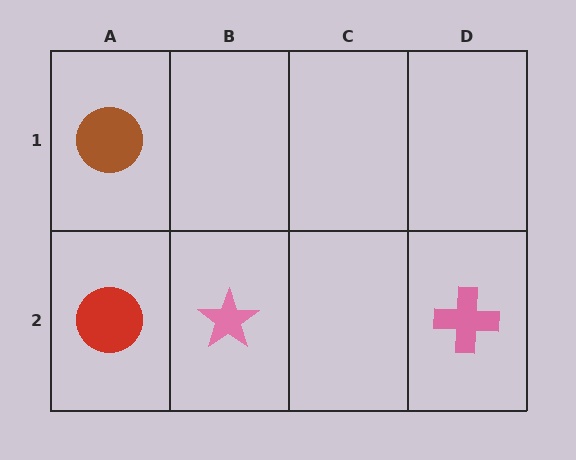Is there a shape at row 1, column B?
No, that cell is empty.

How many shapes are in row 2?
3 shapes.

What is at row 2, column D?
A pink cross.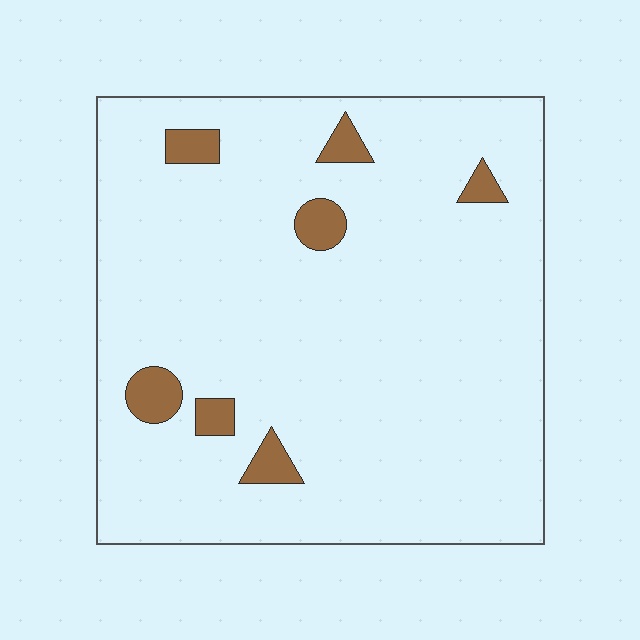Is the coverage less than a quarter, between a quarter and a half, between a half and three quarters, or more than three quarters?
Less than a quarter.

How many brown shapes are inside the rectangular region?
7.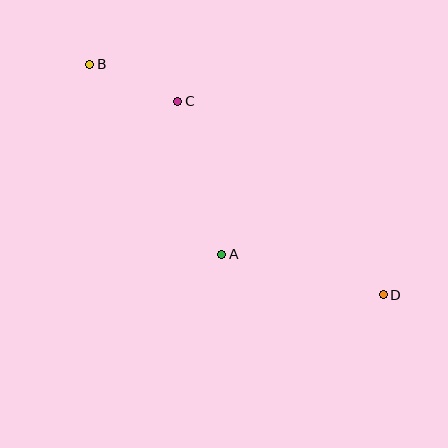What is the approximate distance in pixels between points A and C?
The distance between A and C is approximately 159 pixels.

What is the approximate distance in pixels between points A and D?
The distance between A and D is approximately 167 pixels.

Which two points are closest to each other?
Points B and C are closest to each other.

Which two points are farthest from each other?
Points B and D are farthest from each other.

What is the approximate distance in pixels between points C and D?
The distance between C and D is approximately 282 pixels.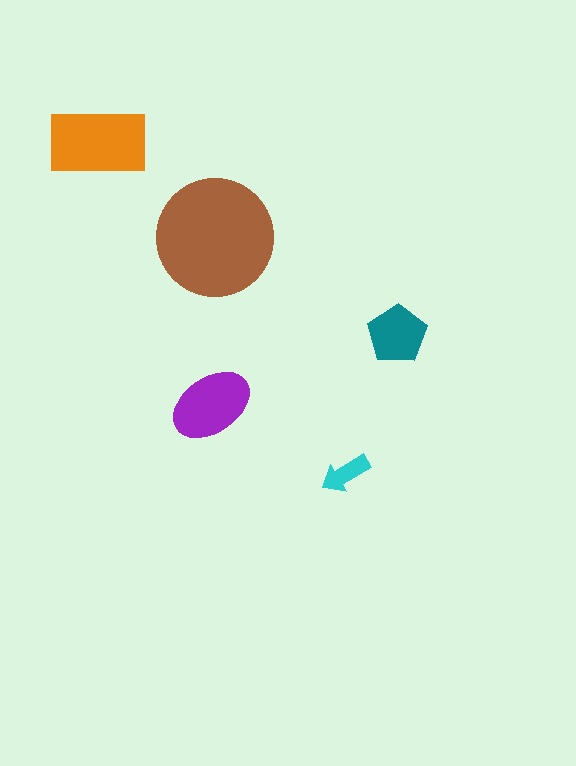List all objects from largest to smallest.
The brown circle, the orange rectangle, the purple ellipse, the teal pentagon, the cyan arrow.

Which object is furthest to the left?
The orange rectangle is leftmost.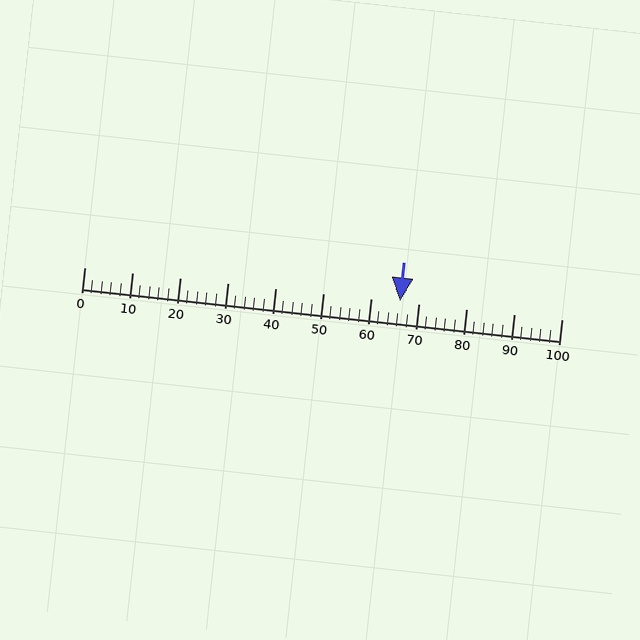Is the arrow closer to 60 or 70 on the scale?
The arrow is closer to 70.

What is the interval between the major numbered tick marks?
The major tick marks are spaced 10 units apart.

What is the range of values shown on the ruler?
The ruler shows values from 0 to 100.